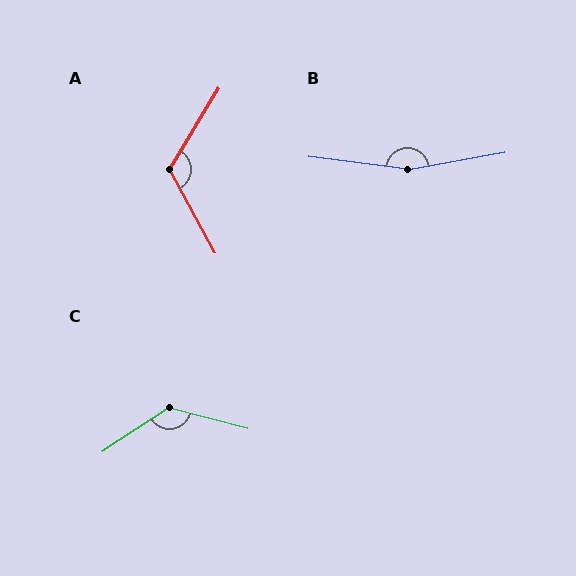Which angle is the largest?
B, at approximately 163 degrees.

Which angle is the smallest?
A, at approximately 120 degrees.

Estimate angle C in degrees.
Approximately 132 degrees.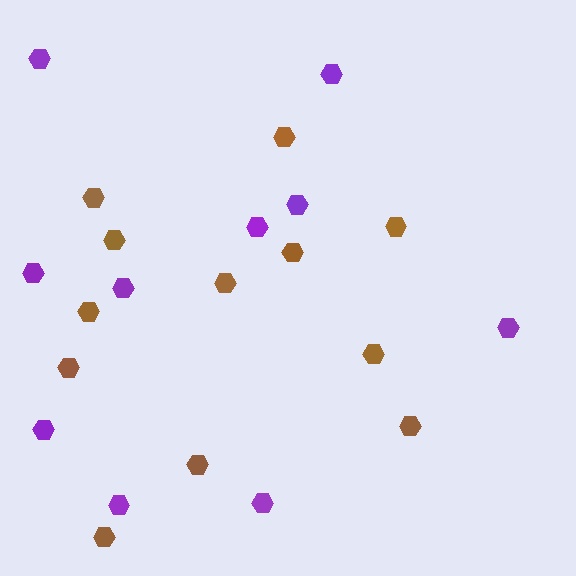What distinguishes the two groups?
There are 2 groups: one group of brown hexagons (12) and one group of purple hexagons (10).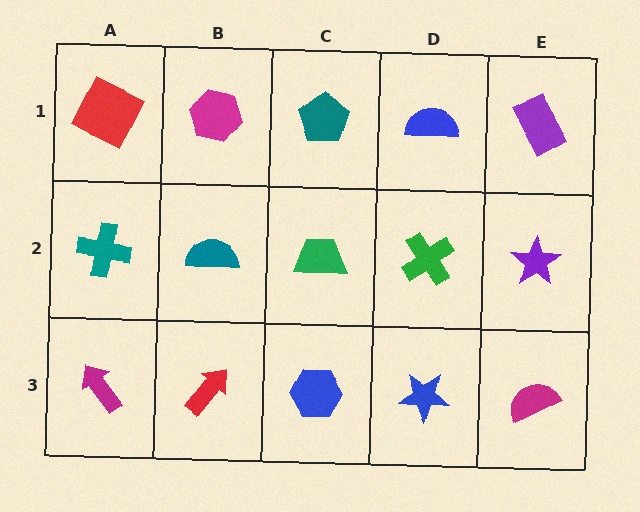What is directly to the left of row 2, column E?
A green cross.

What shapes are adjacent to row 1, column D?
A green cross (row 2, column D), a teal pentagon (row 1, column C), a purple rectangle (row 1, column E).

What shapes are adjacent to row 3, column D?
A green cross (row 2, column D), a blue hexagon (row 3, column C), a magenta semicircle (row 3, column E).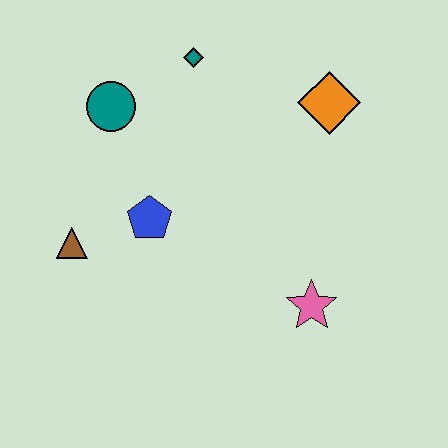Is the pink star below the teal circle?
Yes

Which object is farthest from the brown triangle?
The orange diamond is farthest from the brown triangle.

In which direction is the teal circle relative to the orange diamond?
The teal circle is to the left of the orange diamond.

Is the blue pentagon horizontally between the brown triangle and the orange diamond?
Yes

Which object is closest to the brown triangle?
The blue pentagon is closest to the brown triangle.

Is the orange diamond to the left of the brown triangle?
No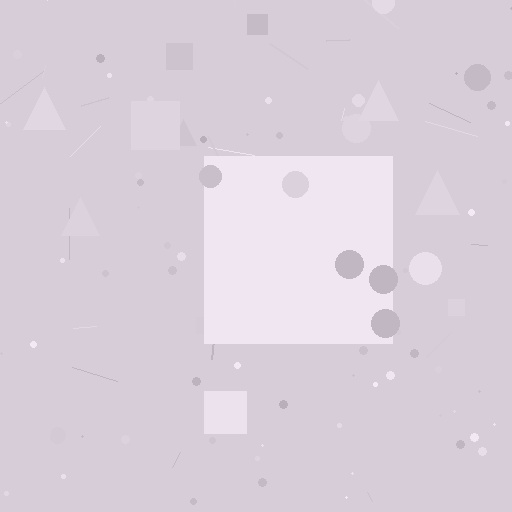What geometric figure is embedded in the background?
A square is embedded in the background.